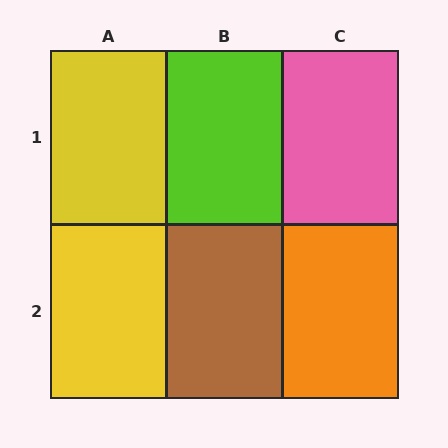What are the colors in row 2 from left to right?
Yellow, brown, orange.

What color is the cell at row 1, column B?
Lime.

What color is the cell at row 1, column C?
Pink.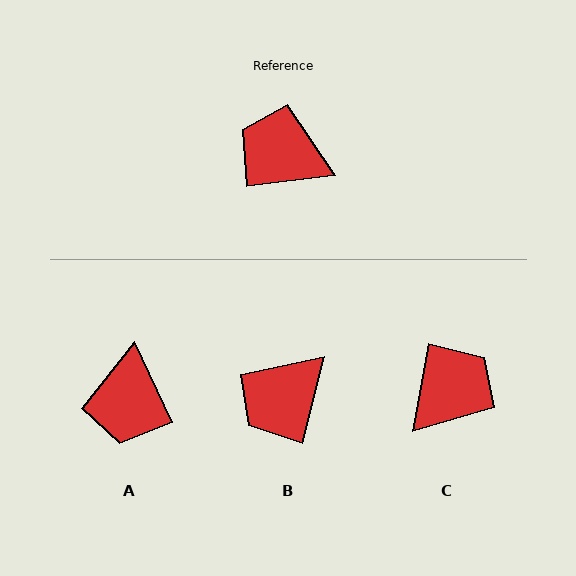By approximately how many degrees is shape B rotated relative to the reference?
Approximately 69 degrees counter-clockwise.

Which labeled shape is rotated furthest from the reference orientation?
C, about 108 degrees away.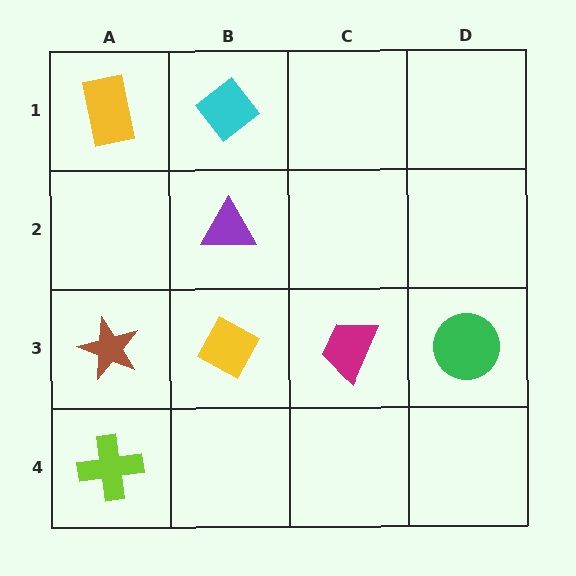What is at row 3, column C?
A magenta trapezoid.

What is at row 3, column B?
A yellow diamond.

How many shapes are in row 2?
1 shape.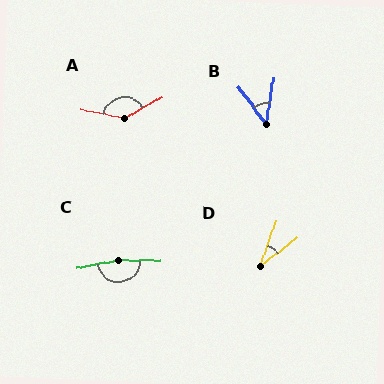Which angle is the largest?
C, at approximately 169 degrees.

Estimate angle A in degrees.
Approximately 140 degrees.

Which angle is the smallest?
D, at approximately 32 degrees.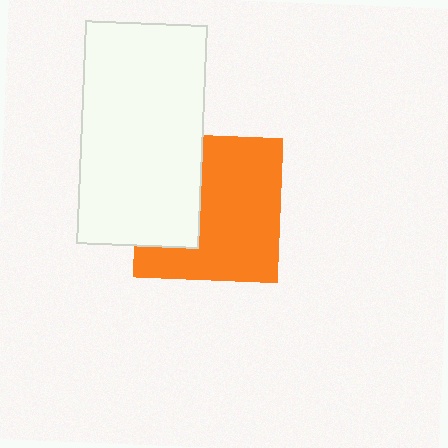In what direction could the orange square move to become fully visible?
The orange square could move right. That would shift it out from behind the white rectangle entirely.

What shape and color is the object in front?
The object in front is a white rectangle.